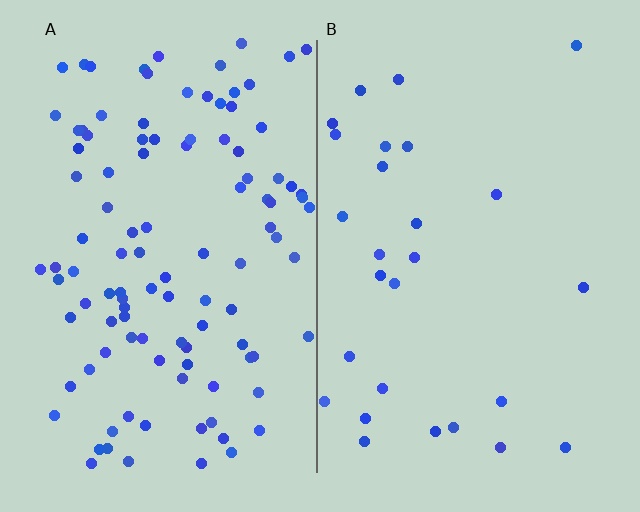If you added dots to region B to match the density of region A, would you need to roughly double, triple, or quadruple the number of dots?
Approximately quadruple.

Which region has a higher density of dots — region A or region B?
A (the left).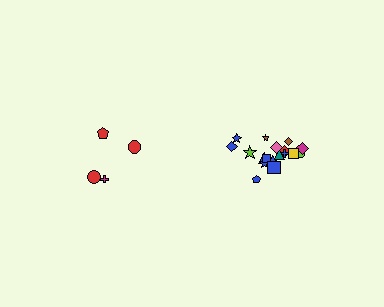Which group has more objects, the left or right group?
The right group.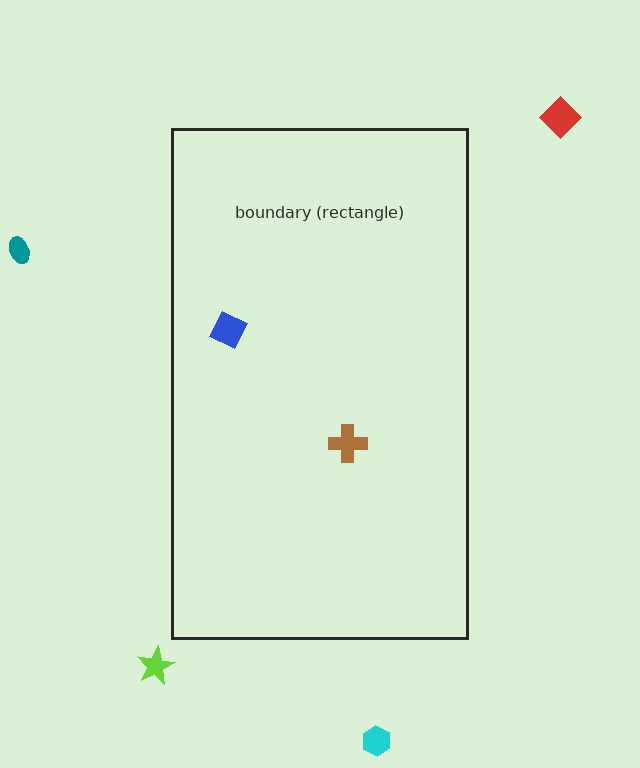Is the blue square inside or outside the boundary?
Inside.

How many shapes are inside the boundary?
2 inside, 4 outside.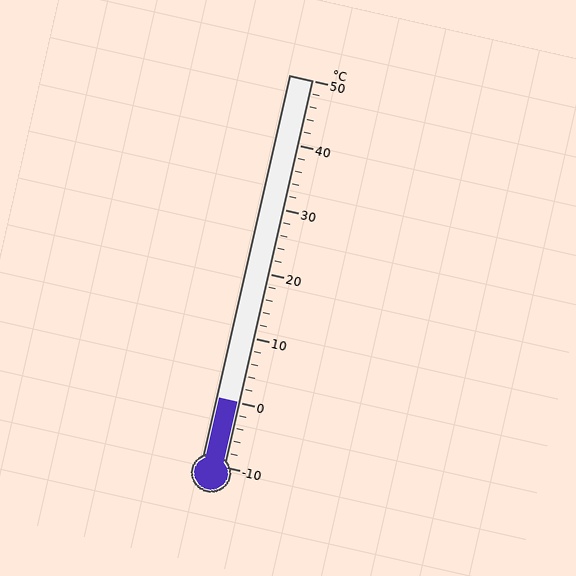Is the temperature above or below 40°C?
The temperature is below 40°C.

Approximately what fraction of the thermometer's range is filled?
The thermometer is filled to approximately 15% of its range.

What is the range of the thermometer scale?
The thermometer scale ranges from -10°C to 50°C.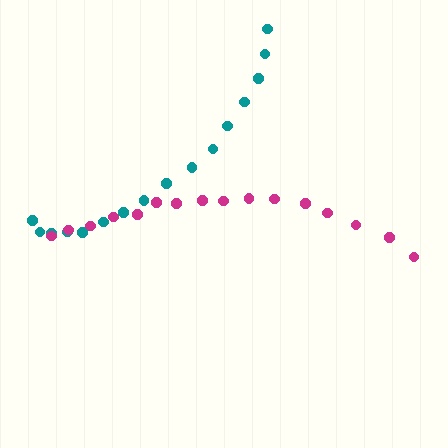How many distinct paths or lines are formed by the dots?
There are 2 distinct paths.